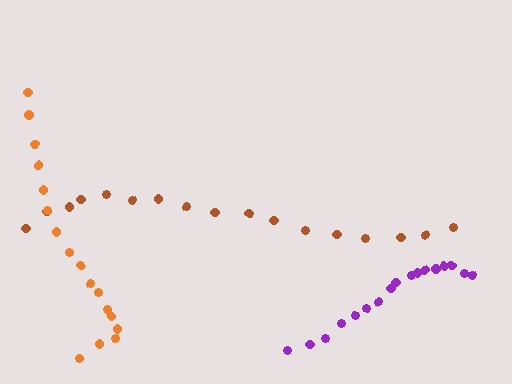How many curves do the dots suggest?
There are 3 distinct paths.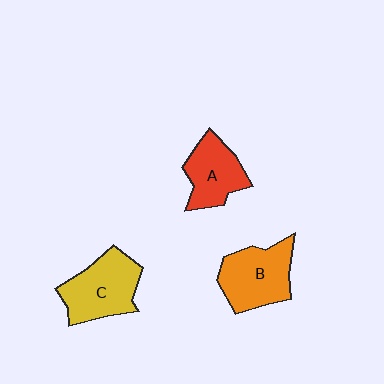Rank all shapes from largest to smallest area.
From largest to smallest: C (yellow), B (orange), A (red).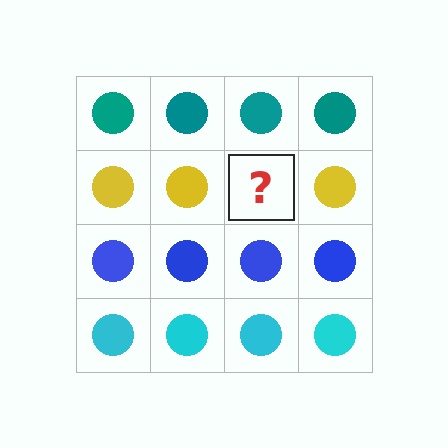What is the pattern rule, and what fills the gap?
The rule is that each row has a consistent color. The gap should be filled with a yellow circle.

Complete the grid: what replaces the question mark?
The question mark should be replaced with a yellow circle.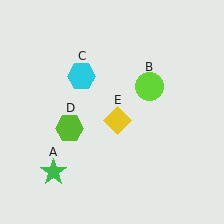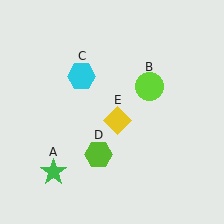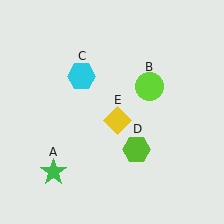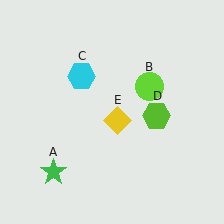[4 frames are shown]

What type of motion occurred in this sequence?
The lime hexagon (object D) rotated counterclockwise around the center of the scene.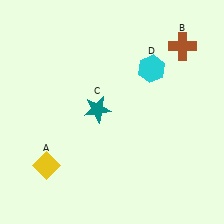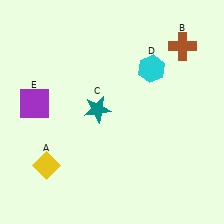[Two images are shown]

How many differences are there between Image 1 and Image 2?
There is 1 difference between the two images.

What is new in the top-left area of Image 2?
A purple square (E) was added in the top-left area of Image 2.